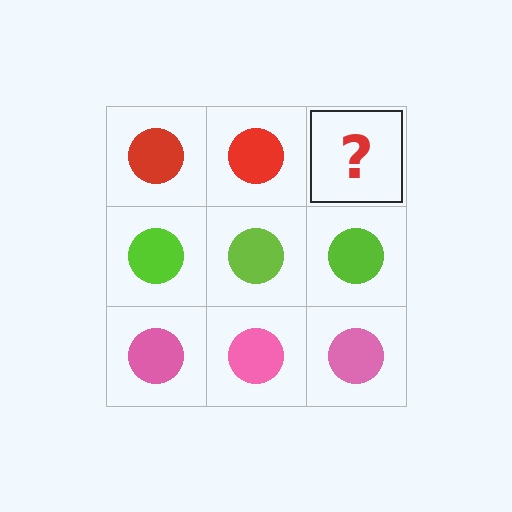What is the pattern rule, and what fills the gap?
The rule is that each row has a consistent color. The gap should be filled with a red circle.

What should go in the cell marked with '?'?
The missing cell should contain a red circle.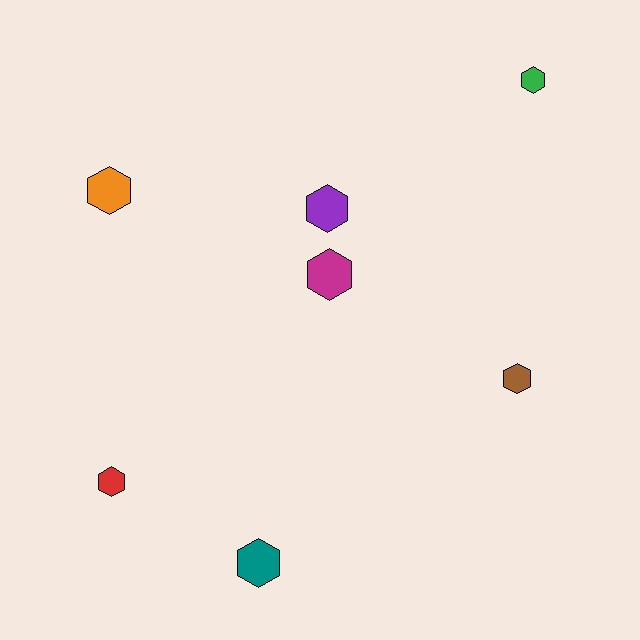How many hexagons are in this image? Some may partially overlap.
There are 7 hexagons.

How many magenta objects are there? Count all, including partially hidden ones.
There is 1 magenta object.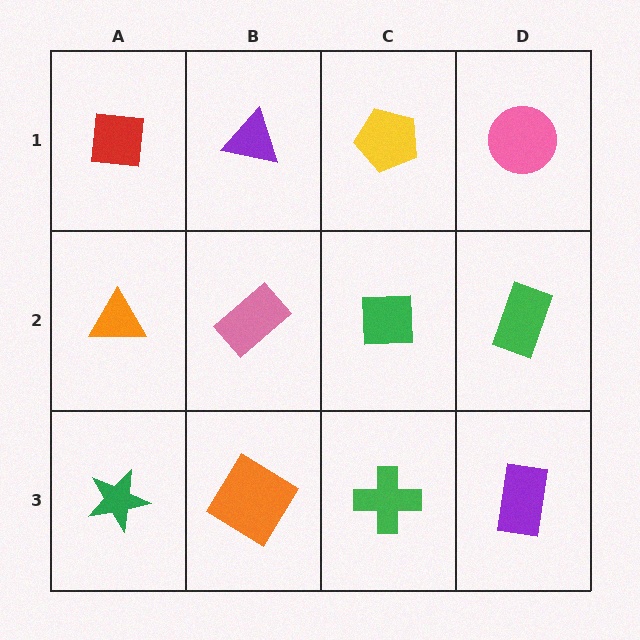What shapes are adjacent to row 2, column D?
A pink circle (row 1, column D), a purple rectangle (row 3, column D), a green square (row 2, column C).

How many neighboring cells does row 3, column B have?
3.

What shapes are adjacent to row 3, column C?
A green square (row 2, column C), an orange diamond (row 3, column B), a purple rectangle (row 3, column D).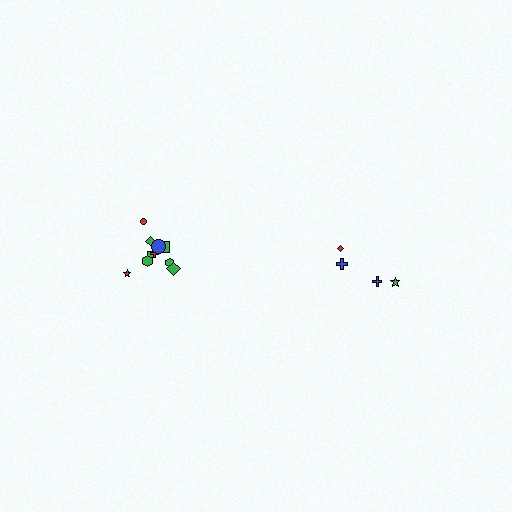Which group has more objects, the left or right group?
The left group.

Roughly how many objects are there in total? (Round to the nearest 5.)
Roughly 15 objects in total.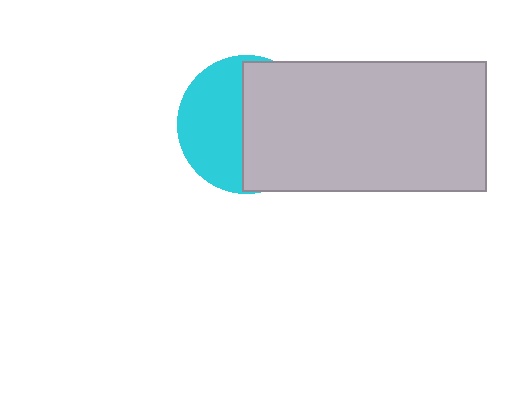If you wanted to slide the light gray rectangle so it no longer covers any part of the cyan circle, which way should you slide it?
Slide it right — that is the most direct way to separate the two shapes.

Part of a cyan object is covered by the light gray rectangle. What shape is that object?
It is a circle.